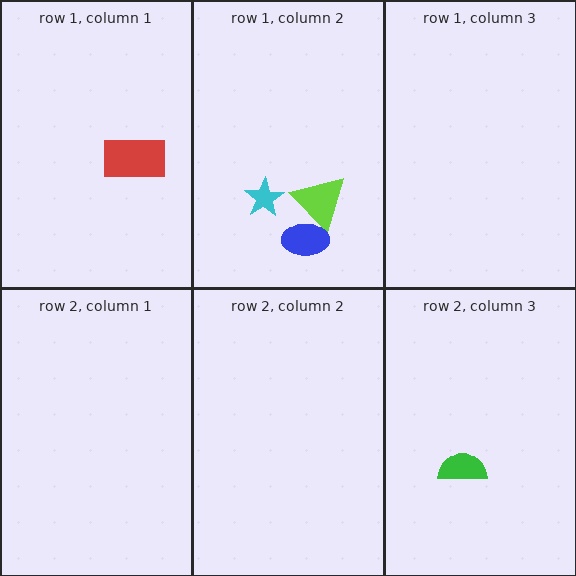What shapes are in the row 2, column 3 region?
The green semicircle.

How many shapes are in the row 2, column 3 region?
1.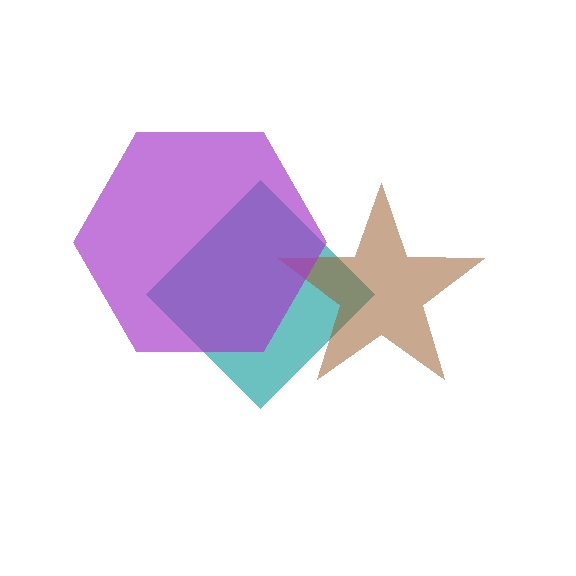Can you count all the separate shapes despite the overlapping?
Yes, there are 3 separate shapes.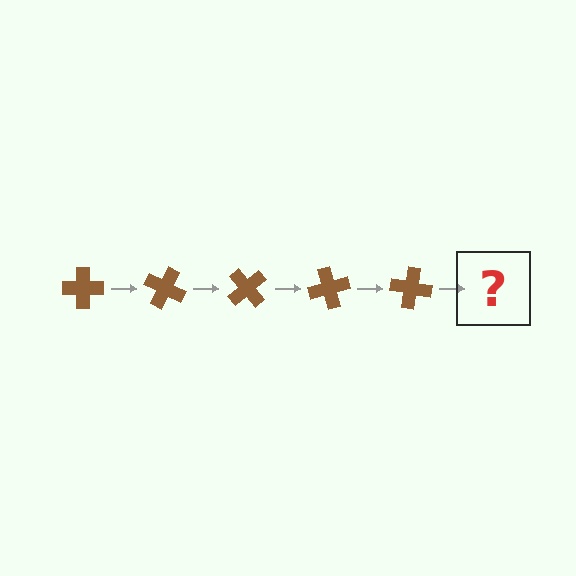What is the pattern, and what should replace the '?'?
The pattern is that the cross rotates 25 degrees each step. The '?' should be a brown cross rotated 125 degrees.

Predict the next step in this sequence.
The next step is a brown cross rotated 125 degrees.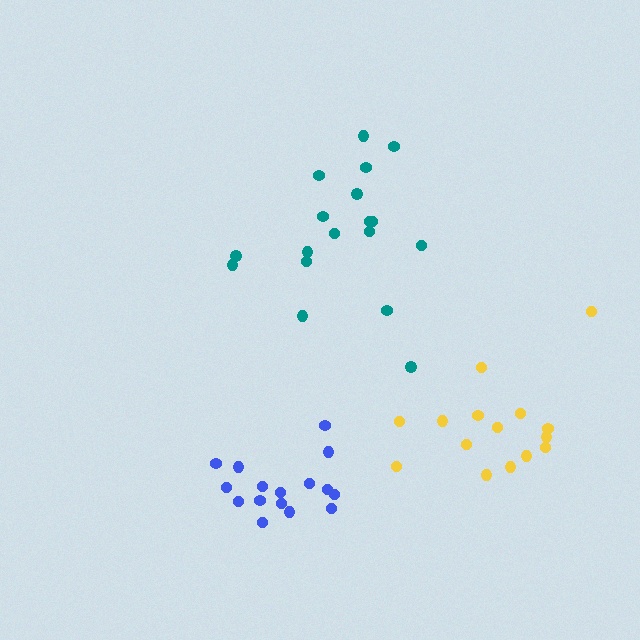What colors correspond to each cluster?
The clusters are colored: teal, blue, yellow.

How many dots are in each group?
Group 1: 18 dots, Group 2: 16 dots, Group 3: 15 dots (49 total).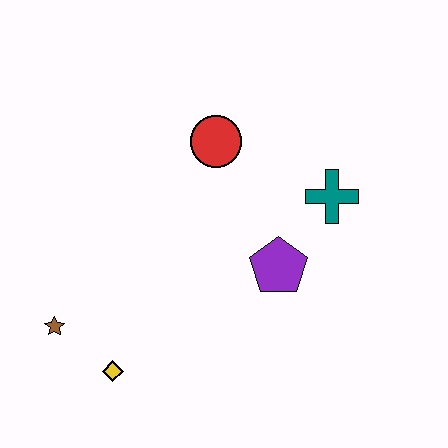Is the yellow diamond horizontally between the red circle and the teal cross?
No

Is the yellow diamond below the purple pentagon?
Yes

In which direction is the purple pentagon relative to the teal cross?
The purple pentagon is below the teal cross.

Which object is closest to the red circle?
The teal cross is closest to the red circle.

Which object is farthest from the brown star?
The teal cross is farthest from the brown star.